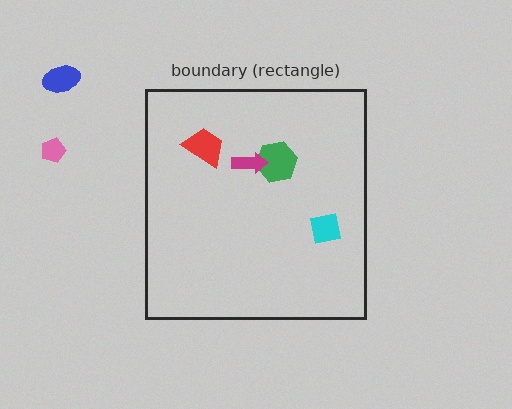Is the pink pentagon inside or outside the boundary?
Outside.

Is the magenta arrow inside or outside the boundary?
Inside.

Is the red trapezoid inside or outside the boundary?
Inside.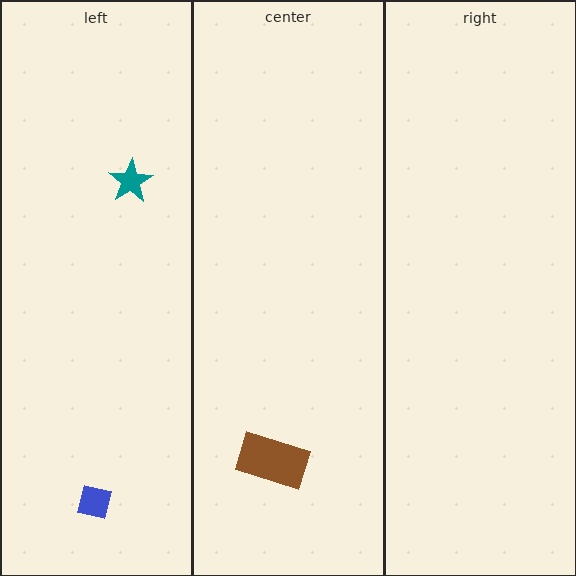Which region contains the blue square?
The left region.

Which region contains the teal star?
The left region.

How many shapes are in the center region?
1.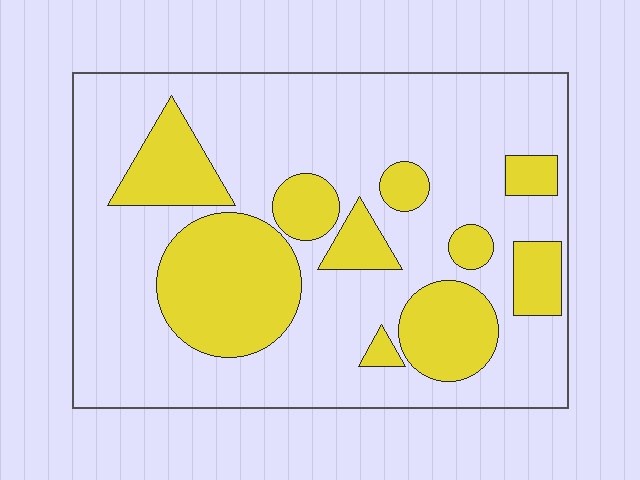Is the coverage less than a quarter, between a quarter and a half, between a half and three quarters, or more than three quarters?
Between a quarter and a half.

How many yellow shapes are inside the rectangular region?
10.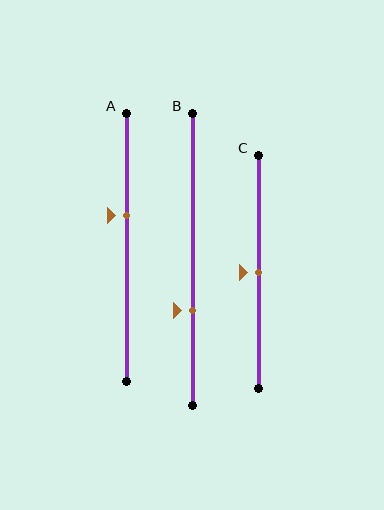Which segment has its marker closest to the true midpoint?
Segment C has its marker closest to the true midpoint.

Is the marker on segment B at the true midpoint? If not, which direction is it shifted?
No, the marker on segment B is shifted downward by about 17% of the segment length.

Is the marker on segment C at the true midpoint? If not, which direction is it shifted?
Yes, the marker on segment C is at the true midpoint.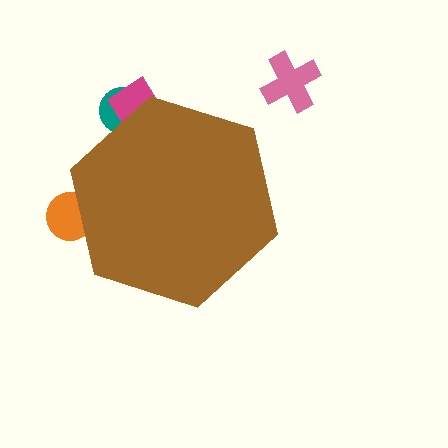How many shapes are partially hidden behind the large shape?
3 shapes are partially hidden.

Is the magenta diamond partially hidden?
Yes, the magenta diamond is partially hidden behind the brown hexagon.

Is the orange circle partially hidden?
Yes, the orange circle is partially hidden behind the brown hexagon.